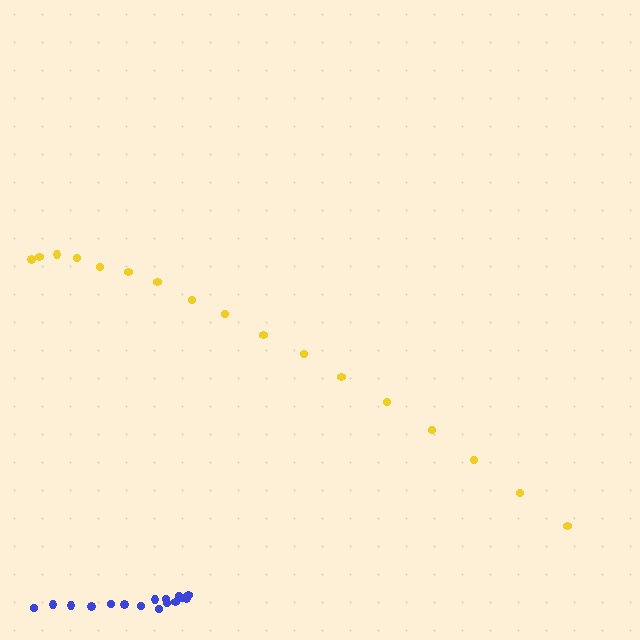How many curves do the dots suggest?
There are 2 distinct paths.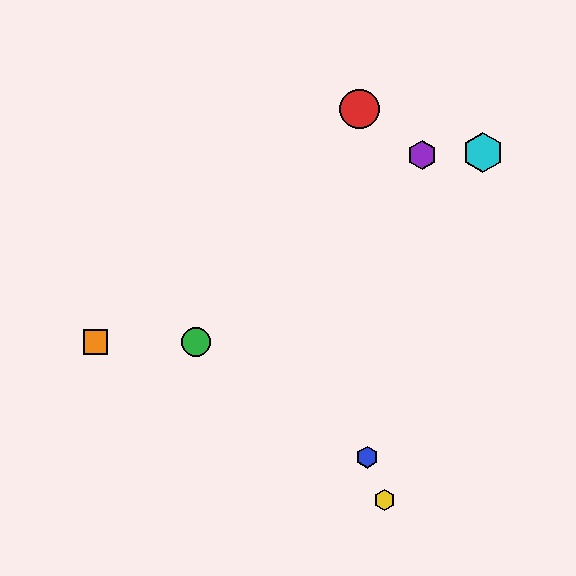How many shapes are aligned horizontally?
2 shapes (the green circle, the orange square) are aligned horizontally.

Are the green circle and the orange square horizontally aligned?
Yes, both are at y≈342.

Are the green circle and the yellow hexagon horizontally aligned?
No, the green circle is at y≈342 and the yellow hexagon is at y≈500.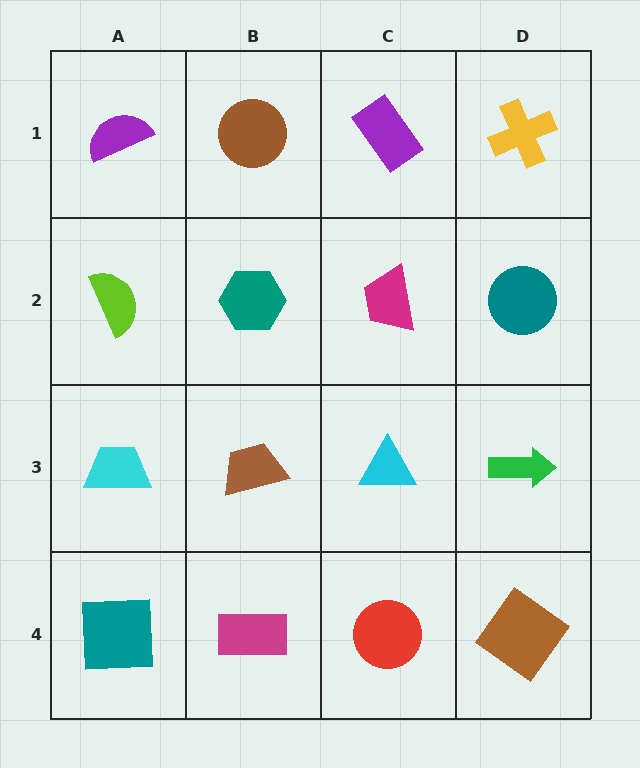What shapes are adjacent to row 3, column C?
A magenta trapezoid (row 2, column C), a red circle (row 4, column C), a brown trapezoid (row 3, column B), a green arrow (row 3, column D).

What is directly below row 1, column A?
A lime semicircle.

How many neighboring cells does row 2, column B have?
4.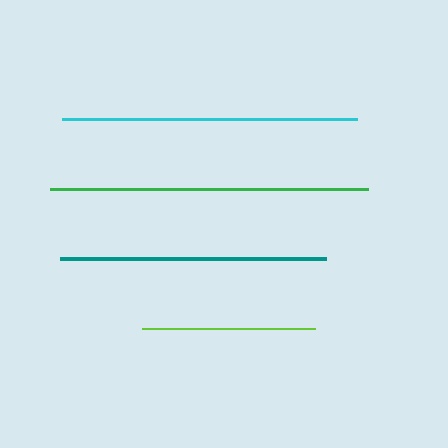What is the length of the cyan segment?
The cyan segment is approximately 295 pixels long.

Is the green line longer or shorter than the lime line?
The green line is longer than the lime line.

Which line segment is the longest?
The green line is the longest at approximately 319 pixels.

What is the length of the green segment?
The green segment is approximately 319 pixels long.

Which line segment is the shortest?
The lime line is the shortest at approximately 172 pixels.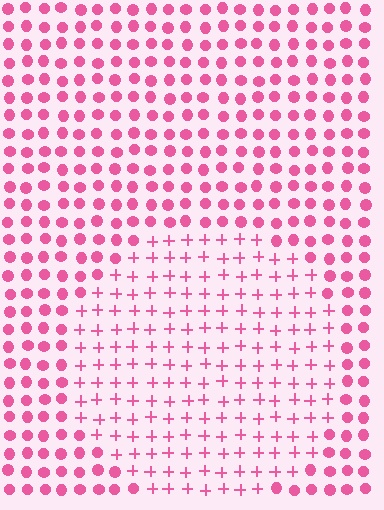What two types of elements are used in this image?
The image uses plus signs inside the circle region and circles outside it.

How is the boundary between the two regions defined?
The boundary is defined by a change in element shape: plus signs inside vs. circles outside. All elements share the same color and spacing.